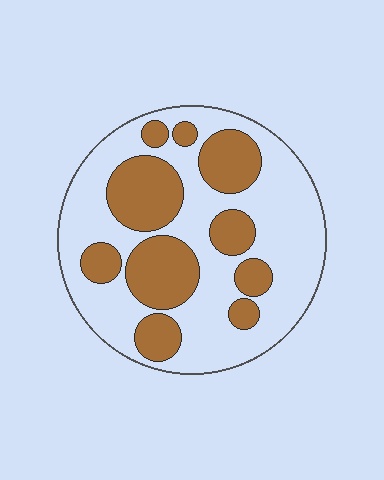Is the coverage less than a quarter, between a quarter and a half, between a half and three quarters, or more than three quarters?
Between a quarter and a half.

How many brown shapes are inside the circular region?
10.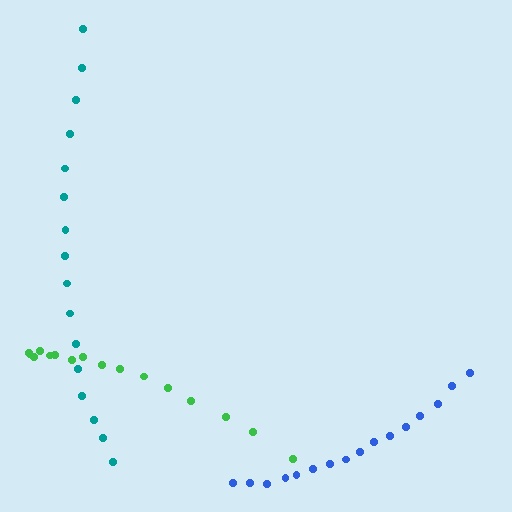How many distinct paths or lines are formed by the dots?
There are 3 distinct paths.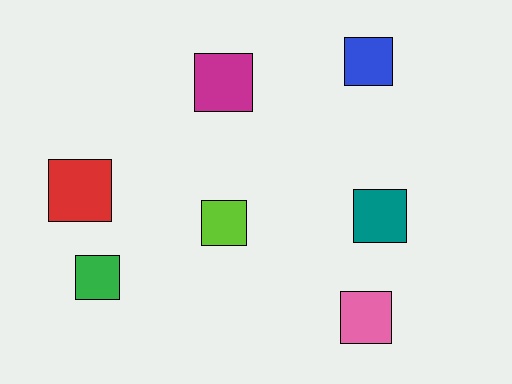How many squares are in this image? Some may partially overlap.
There are 7 squares.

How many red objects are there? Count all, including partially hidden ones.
There is 1 red object.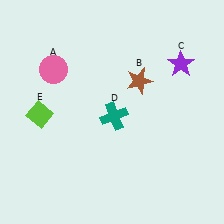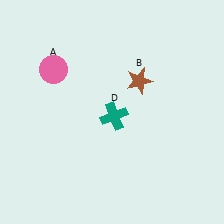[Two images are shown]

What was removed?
The lime diamond (E), the purple star (C) were removed in Image 2.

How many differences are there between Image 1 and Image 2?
There are 2 differences between the two images.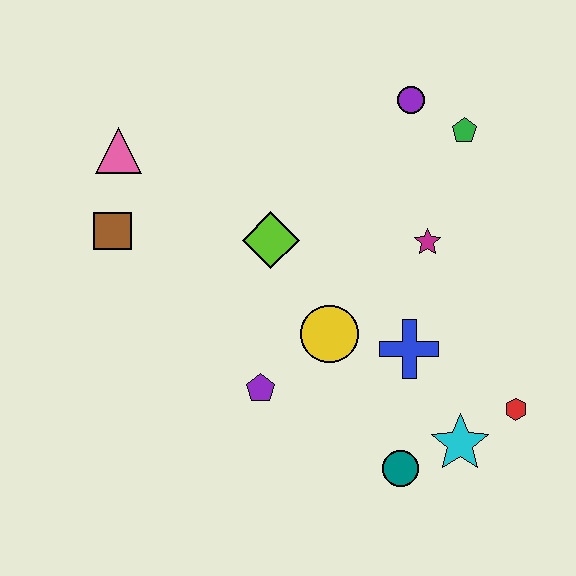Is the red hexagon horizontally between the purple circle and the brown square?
No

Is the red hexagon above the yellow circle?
No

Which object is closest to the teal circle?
The cyan star is closest to the teal circle.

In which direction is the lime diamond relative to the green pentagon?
The lime diamond is to the left of the green pentagon.